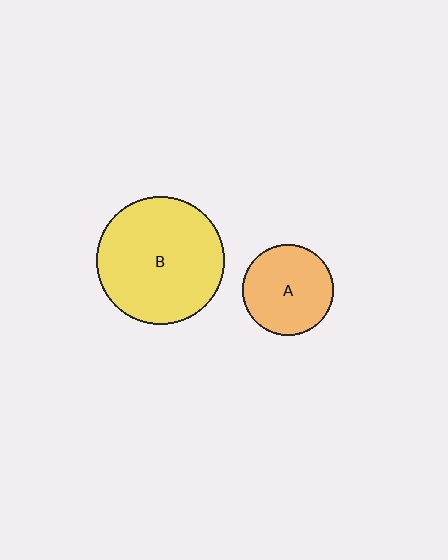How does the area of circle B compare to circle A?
Approximately 2.0 times.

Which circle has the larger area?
Circle B (yellow).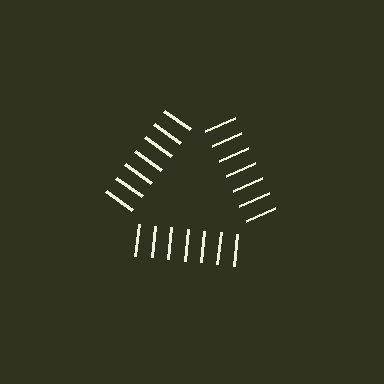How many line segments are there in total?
21 — 7 along each of the 3 edges.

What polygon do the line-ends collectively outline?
An illusory triangle — the line segments terminate on its edges but no continuous stroke is drawn.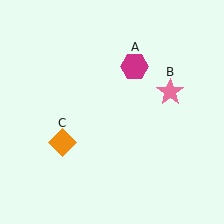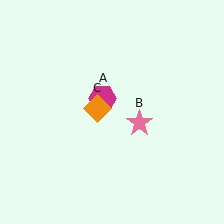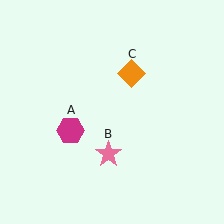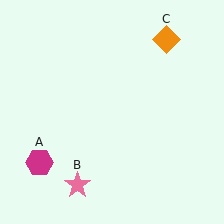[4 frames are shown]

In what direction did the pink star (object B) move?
The pink star (object B) moved down and to the left.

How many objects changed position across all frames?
3 objects changed position: magenta hexagon (object A), pink star (object B), orange diamond (object C).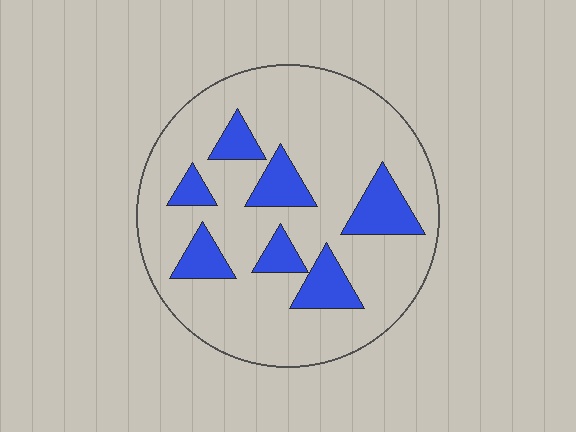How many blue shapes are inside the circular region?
7.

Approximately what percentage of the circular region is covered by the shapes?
Approximately 20%.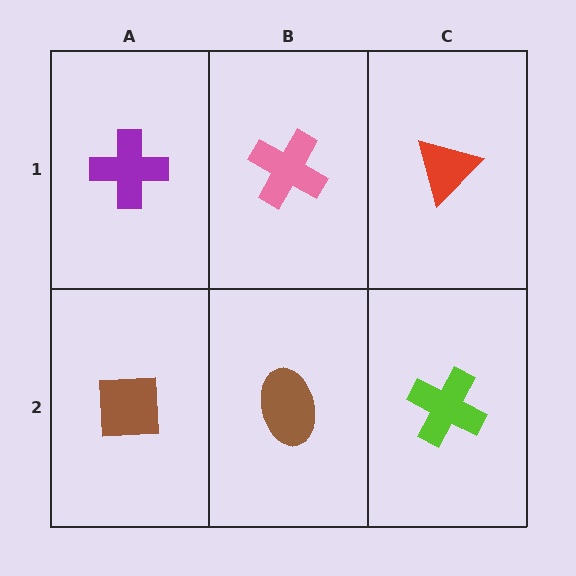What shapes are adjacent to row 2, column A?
A purple cross (row 1, column A), a brown ellipse (row 2, column B).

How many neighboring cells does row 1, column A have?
2.